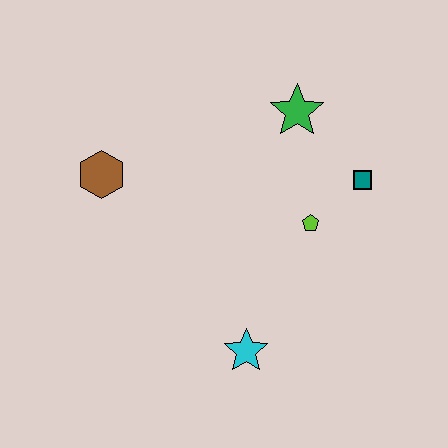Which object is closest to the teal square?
The lime pentagon is closest to the teal square.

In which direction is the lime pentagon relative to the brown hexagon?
The lime pentagon is to the right of the brown hexagon.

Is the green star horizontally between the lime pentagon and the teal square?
No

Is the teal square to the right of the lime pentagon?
Yes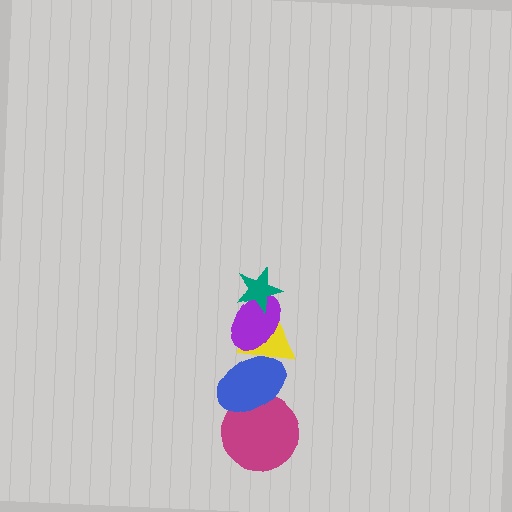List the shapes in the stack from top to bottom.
From top to bottom: the teal star, the purple ellipse, the yellow triangle, the blue ellipse, the magenta circle.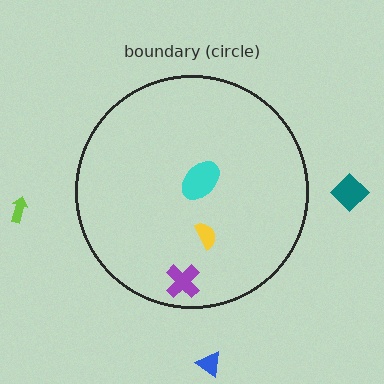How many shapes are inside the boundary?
3 inside, 3 outside.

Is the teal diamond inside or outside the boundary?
Outside.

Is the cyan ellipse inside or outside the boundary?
Inside.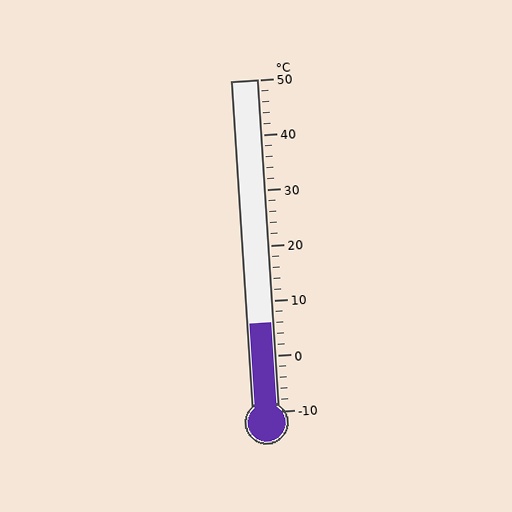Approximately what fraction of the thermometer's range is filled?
The thermometer is filled to approximately 25% of its range.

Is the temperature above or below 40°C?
The temperature is below 40°C.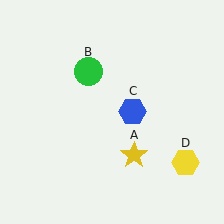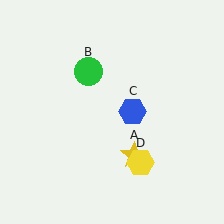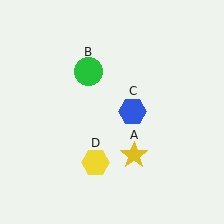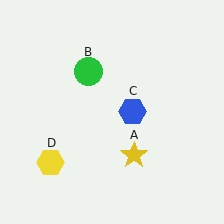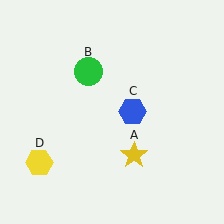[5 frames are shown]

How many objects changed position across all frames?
1 object changed position: yellow hexagon (object D).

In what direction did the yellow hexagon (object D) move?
The yellow hexagon (object D) moved left.